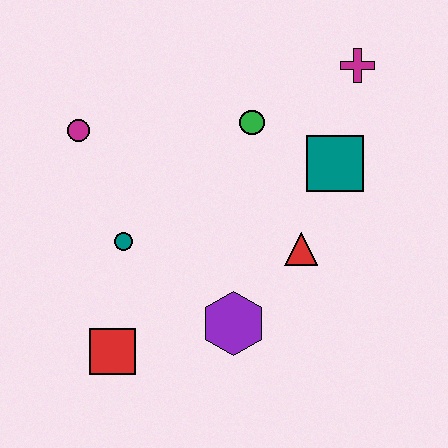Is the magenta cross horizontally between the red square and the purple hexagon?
No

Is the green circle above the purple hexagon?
Yes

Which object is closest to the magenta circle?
The teal circle is closest to the magenta circle.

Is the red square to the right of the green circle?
No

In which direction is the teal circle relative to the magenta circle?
The teal circle is below the magenta circle.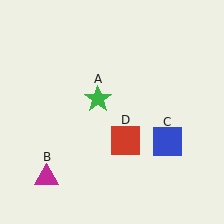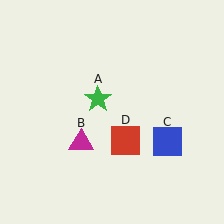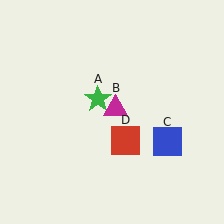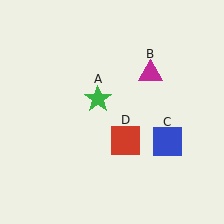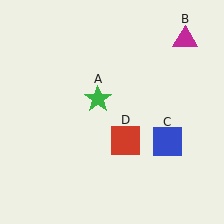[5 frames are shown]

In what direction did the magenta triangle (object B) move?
The magenta triangle (object B) moved up and to the right.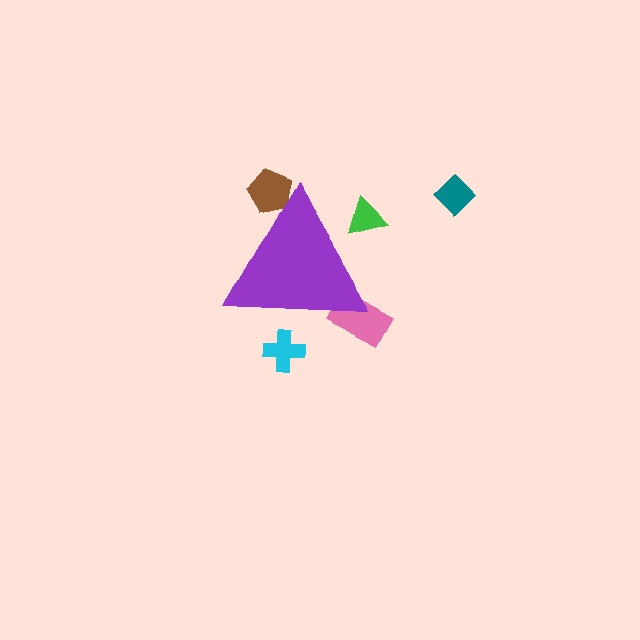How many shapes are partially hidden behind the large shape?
4 shapes are partially hidden.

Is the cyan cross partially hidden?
Yes, the cyan cross is partially hidden behind the purple triangle.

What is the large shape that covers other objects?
A purple triangle.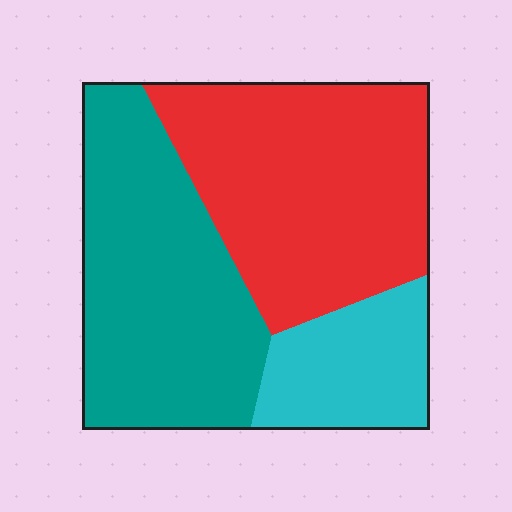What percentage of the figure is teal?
Teal covers roughly 40% of the figure.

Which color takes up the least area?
Cyan, at roughly 15%.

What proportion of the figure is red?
Red covers about 45% of the figure.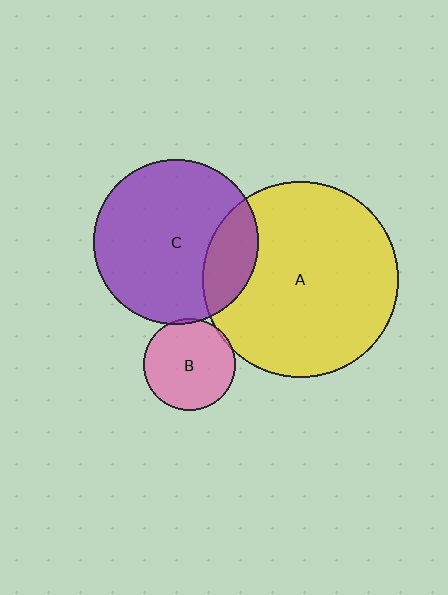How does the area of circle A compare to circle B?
Approximately 4.5 times.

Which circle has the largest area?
Circle A (yellow).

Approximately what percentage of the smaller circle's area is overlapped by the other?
Approximately 5%.